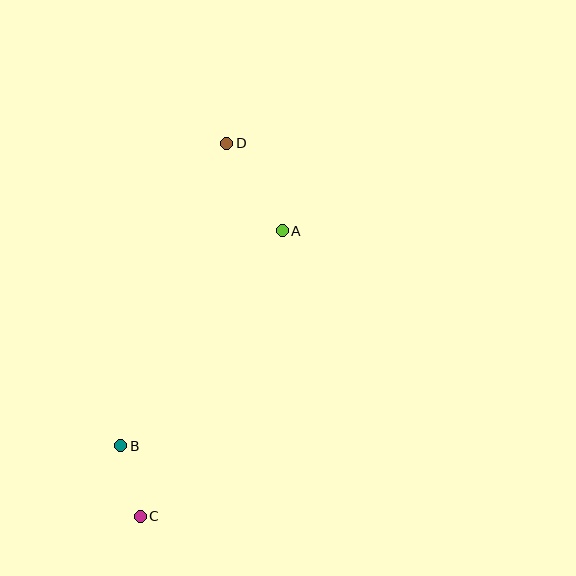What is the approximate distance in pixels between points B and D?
The distance between B and D is approximately 321 pixels.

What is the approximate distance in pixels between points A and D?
The distance between A and D is approximately 104 pixels.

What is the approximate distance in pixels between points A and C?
The distance between A and C is approximately 319 pixels.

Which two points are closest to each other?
Points B and C are closest to each other.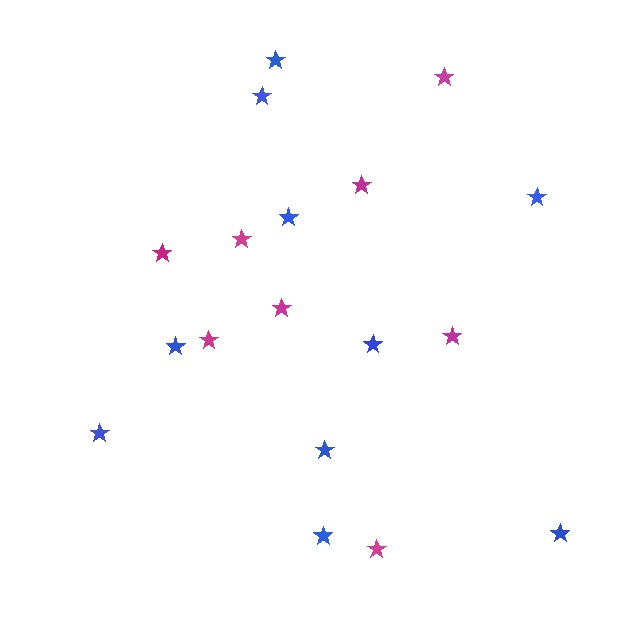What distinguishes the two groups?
There are 2 groups: one group of blue stars (10) and one group of magenta stars (8).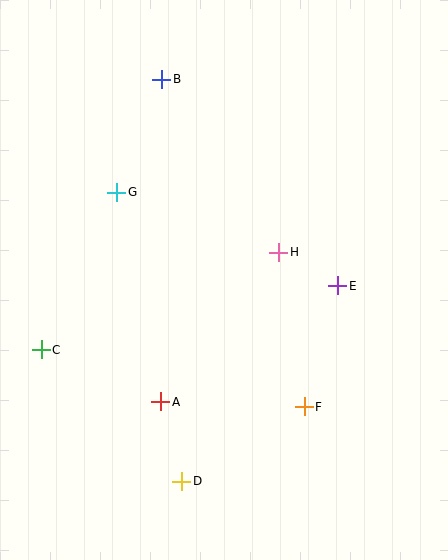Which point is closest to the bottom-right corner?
Point F is closest to the bottom-right corner.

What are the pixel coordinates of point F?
Point F is at (304, 407).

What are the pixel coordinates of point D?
Point D is at (182, 481).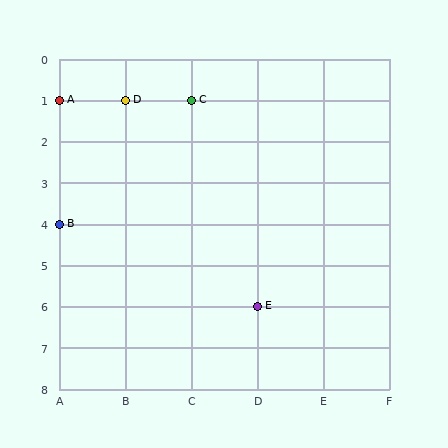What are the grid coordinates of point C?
Point C is at grid coordinates (C, 1).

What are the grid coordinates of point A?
Point A is at grid coordinates (A, 1).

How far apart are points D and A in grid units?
Points D and A are 1 column apart.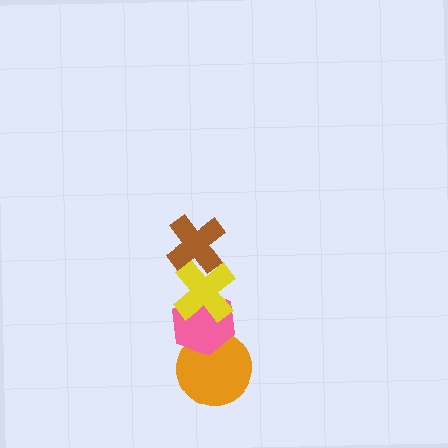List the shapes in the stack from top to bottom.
From top to bottom: the brown cross, the yellow cross, the pink hexagon, the orange circle.